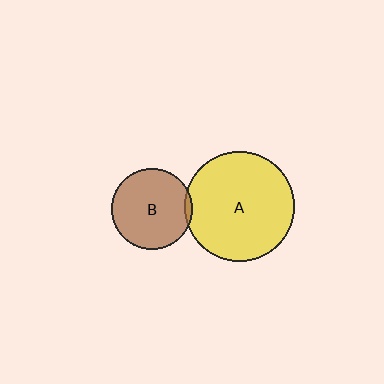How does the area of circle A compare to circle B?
Approximately 1.9 times.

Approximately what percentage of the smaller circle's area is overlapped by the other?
Approximately 5%.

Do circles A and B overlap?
Yes.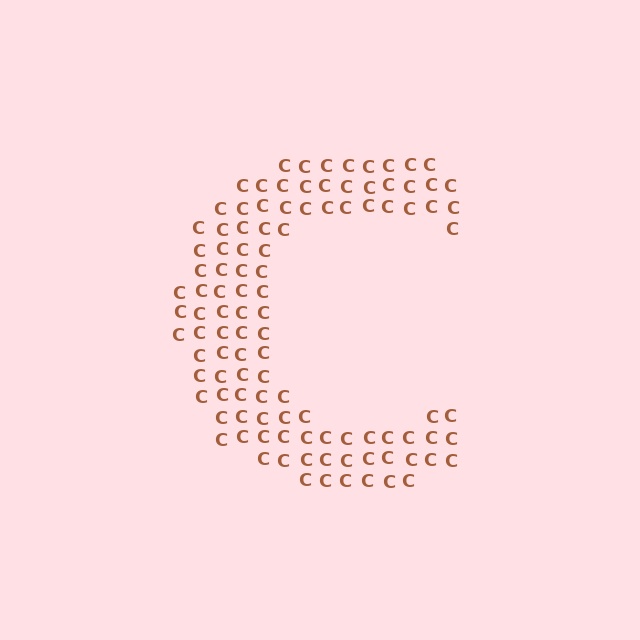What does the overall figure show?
The overall figure shows the letter C.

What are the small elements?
The small elements are letter C's.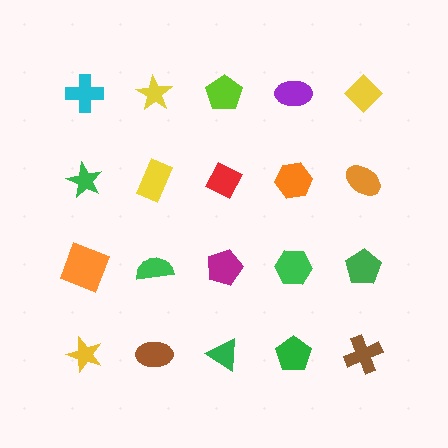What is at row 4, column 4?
A green pentagon.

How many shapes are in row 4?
5 shapes.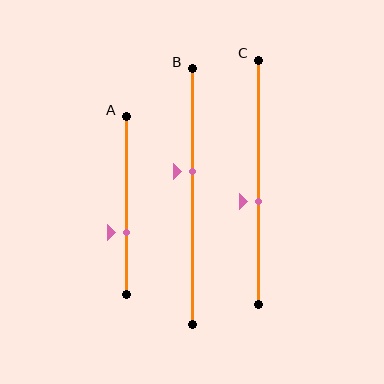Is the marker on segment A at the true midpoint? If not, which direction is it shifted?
No, the marker on segment A is shifted downward by about 15% of the segment length.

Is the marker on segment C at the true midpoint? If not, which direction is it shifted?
No, the marker on segment C is shifted downward by about 8% of the segment length.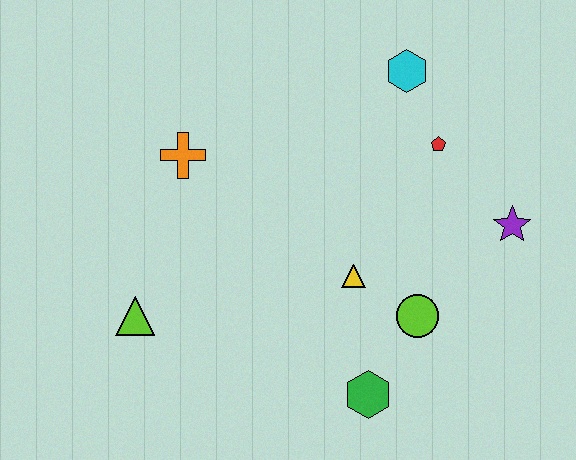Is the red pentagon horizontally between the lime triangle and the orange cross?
No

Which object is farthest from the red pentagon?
The lime triangle is farthest from the red pentagon.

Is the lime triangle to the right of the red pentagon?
No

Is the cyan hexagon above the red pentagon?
Yes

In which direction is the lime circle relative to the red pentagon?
The lime circle is below the red pentagon.